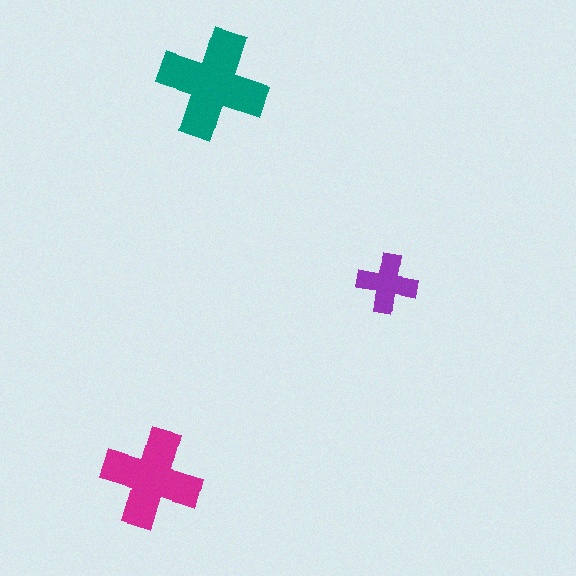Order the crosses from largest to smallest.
the teal one, the magenta one, the purple one.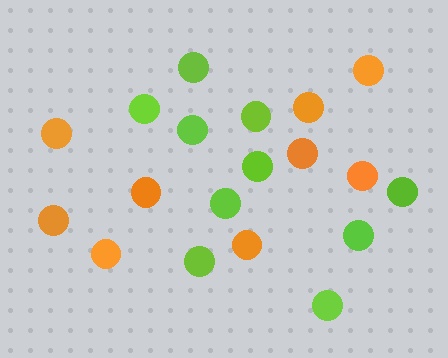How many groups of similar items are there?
There are 2 groups: one group of orange circles (9) and one group of lime circles (10).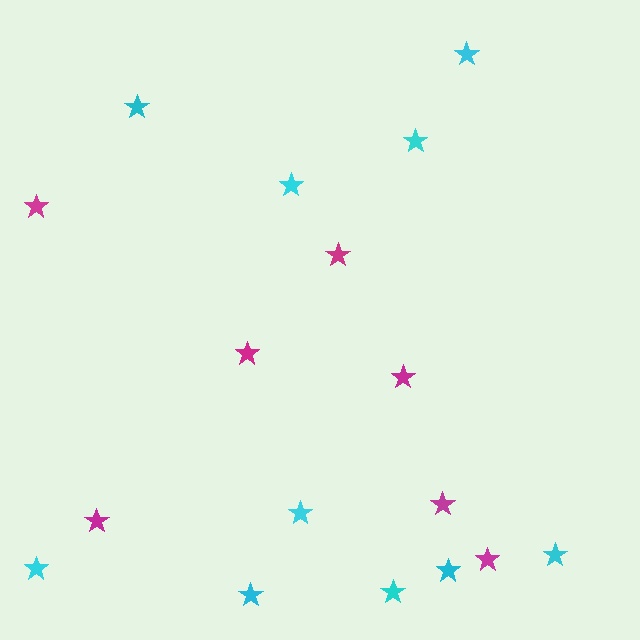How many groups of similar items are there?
There are 2 groups: one group of magenta stars (7) and one group of cyan stars (10).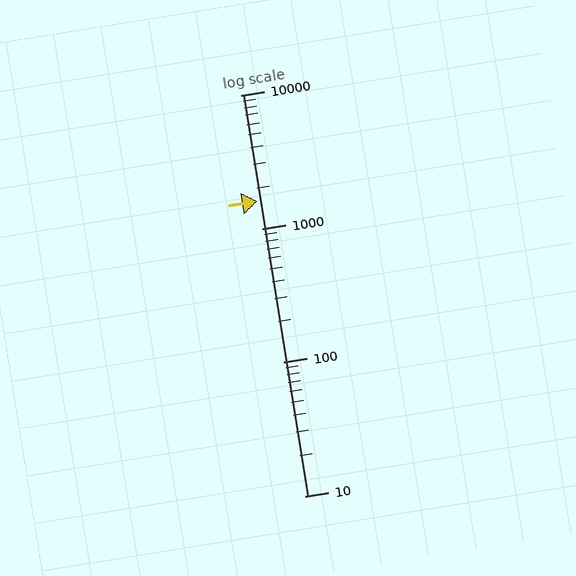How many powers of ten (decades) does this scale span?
The scale spans 3 decades, from 10 to 10000.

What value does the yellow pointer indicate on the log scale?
The pointer indicates approximately 1600.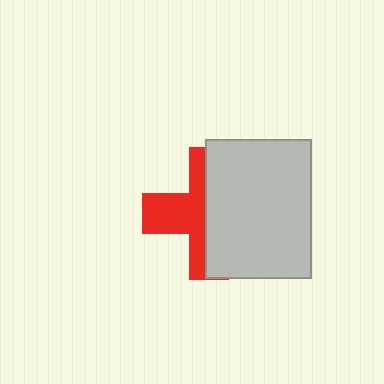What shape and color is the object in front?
The object in front is a light gray rectangle.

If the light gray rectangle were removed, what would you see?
You would see the complete red cross.